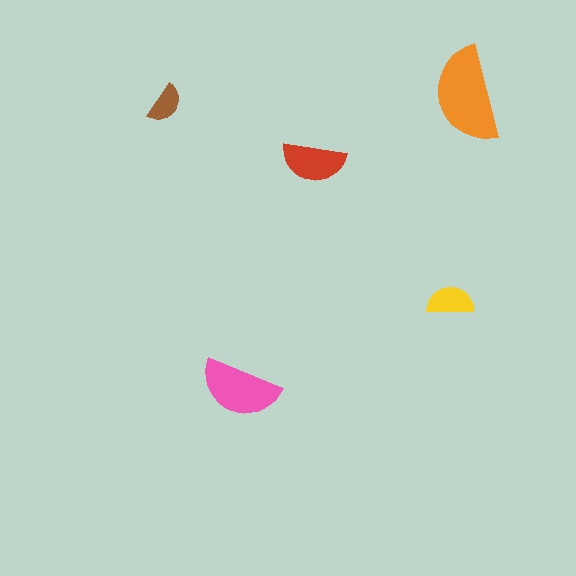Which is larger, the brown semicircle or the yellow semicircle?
The yellow one.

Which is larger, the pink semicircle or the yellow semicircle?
The pink one.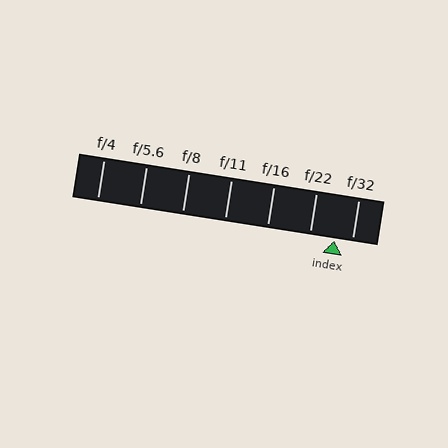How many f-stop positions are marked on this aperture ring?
There are 7 f-stop positions marked.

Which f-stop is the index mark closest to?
The index mark is closest to f/32.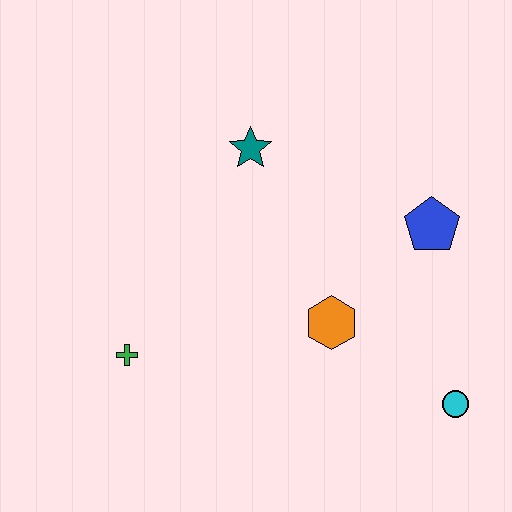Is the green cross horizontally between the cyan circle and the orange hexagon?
No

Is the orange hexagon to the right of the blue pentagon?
No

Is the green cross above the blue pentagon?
No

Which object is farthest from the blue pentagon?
The green cross is farthest from the blue pentagon.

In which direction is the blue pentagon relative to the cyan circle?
The blue pentagon is above the cyan circle.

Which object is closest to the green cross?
The orange hexagon is closest to the green cross.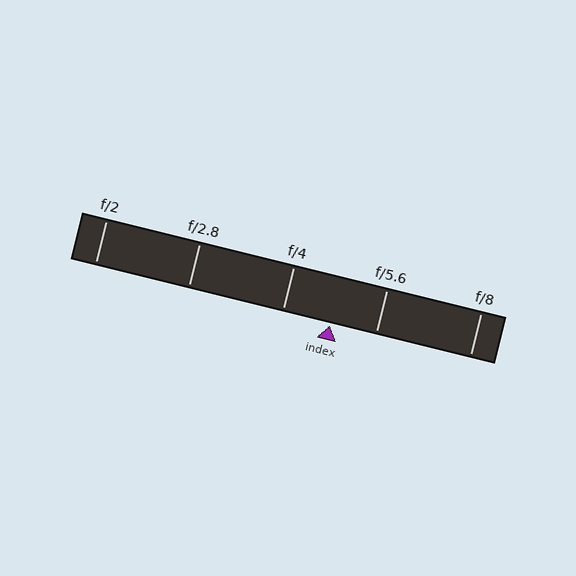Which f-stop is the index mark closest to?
The index mark is closest to f/5.6.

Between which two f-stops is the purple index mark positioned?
The index mark is between f/4 and f/5.6.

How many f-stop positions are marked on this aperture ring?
There are 5 f-stop positions marked.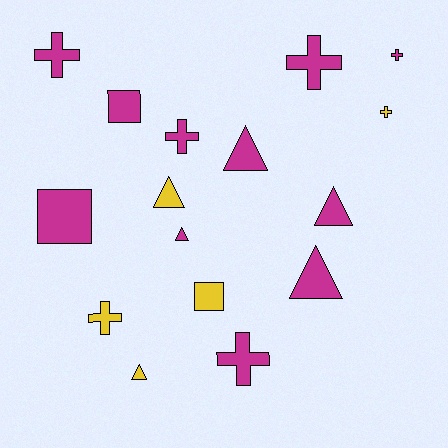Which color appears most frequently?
Magenta, with 11 objects.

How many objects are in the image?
There are 16 objects.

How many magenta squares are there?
There are 2 magenta squares.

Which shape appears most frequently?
Cross, with 7 objects.